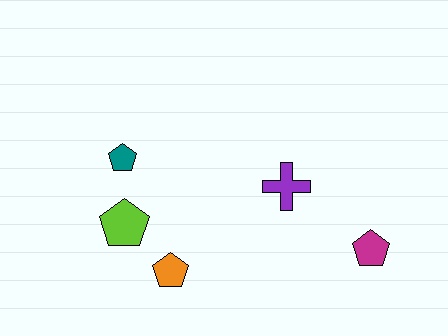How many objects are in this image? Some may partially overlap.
There are 5 objects.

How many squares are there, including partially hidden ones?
There are no squares.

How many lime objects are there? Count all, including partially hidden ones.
There is 1 lime object.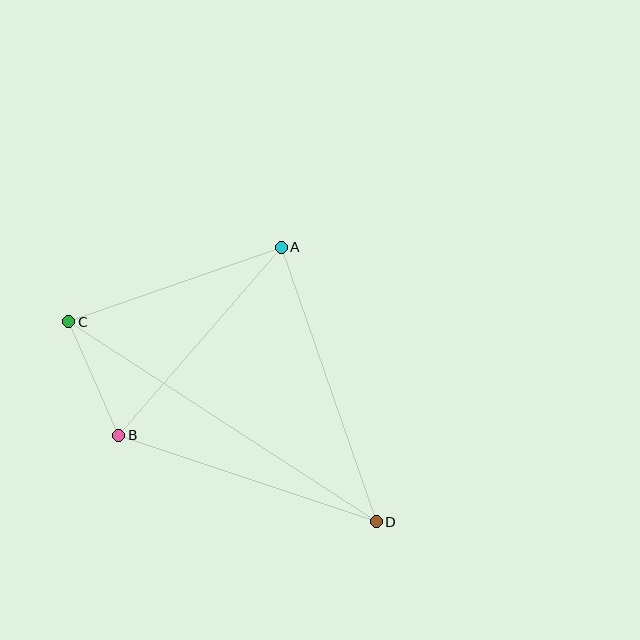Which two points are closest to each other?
Points B and C are closest to each other.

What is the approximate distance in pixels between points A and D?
The distance between A and D is approximately 291 pixels.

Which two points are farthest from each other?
Points C and D are farthest from each other.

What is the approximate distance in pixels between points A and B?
The distance between A and B is approximately 249 pixels.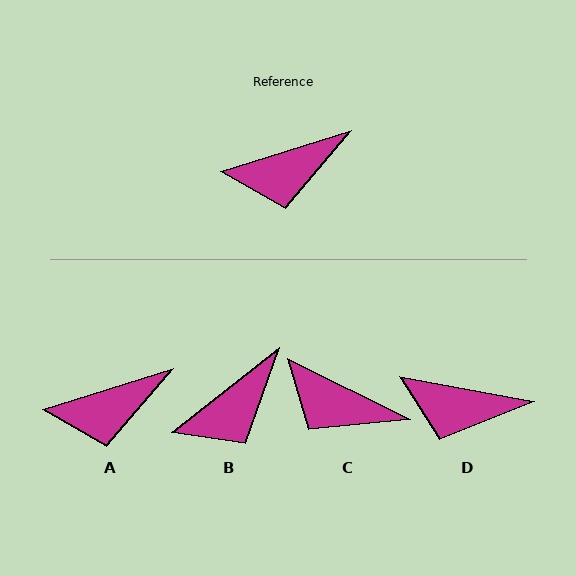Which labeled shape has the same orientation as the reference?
A.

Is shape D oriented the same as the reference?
No, it is off by about 27 degrees.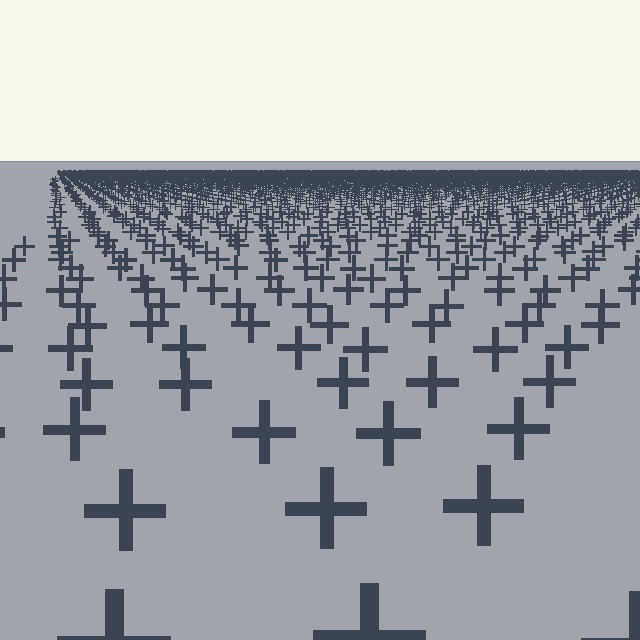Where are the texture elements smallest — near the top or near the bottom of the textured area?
Near the top.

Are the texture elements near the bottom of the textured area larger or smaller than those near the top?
Larger. Near the bottom, elements are closer to the viewer and appear at a bigger on-screen size.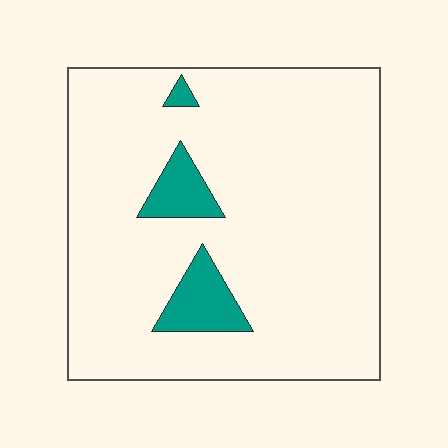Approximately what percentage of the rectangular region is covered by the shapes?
Approximately 10%.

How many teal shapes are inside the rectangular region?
3.